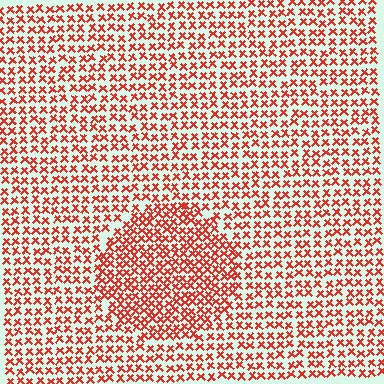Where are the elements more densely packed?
The elements are more densely packed inside the circle boundary.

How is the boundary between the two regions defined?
The boundary is defined by a change in element density (approximately 1.6x ratio). All elements are the same color, size, and shape.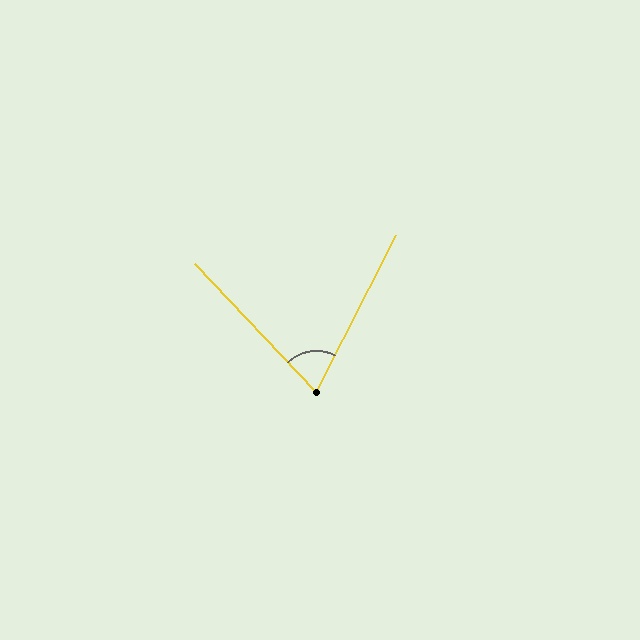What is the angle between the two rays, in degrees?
Approximately 70 degrees.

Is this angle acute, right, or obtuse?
It is acute.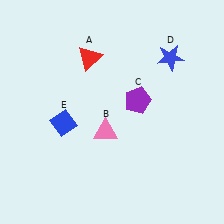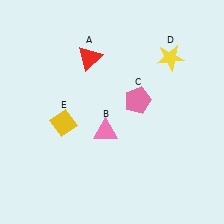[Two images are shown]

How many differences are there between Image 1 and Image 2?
There are 3 differences between the two images.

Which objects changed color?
C changed from purple to pink. D changed from blue to yellow. E changed from blue to yellow.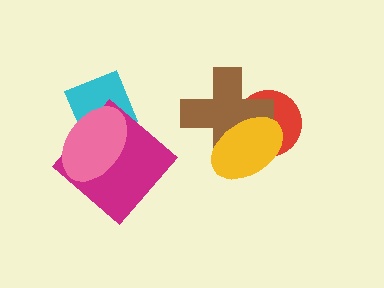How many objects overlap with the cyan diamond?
2 objects overlap with the cyan diamond.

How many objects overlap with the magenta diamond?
2 objects overlap with the magenta diamond.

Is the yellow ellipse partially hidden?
No, no other shape covers it.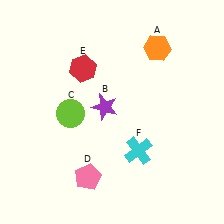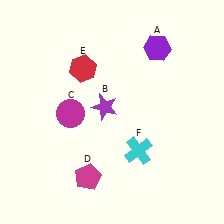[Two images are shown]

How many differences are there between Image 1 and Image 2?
There are 3 differences between the two images.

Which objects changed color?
A changed from orange to purple. C changed from lime to magenta. D changed from pink to magenta.